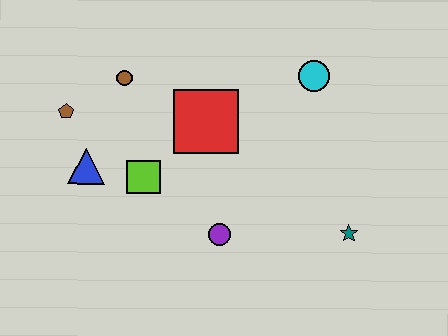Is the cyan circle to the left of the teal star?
Yes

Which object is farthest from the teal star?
The brown pentagon is farthest from the teal star.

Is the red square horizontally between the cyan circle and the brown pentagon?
Yes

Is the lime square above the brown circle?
No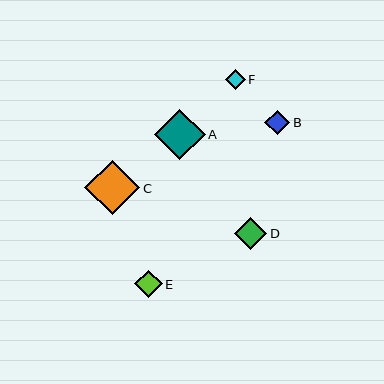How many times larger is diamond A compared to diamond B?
Diamond A is approximately 2.0 times the size of diamond B.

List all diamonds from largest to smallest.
From largest to smallest: C, A, D, E, B, F.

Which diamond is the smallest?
Diamond F is the smallest with a size of approximately 20 pixels.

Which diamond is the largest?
Diamond C is the largest with a size of approximately 55 pixels.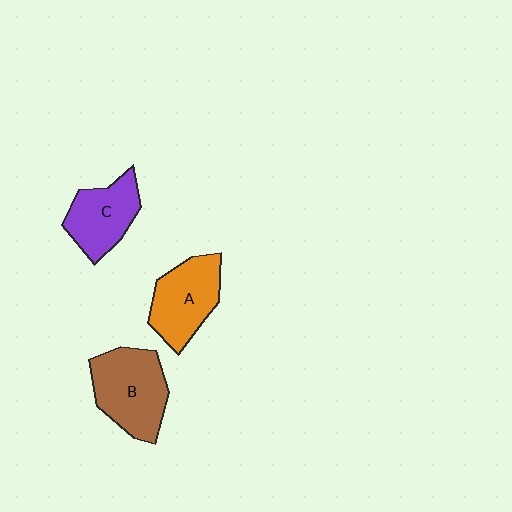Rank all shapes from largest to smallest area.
From largest to smallest: B (brown), A (orange), C (purple).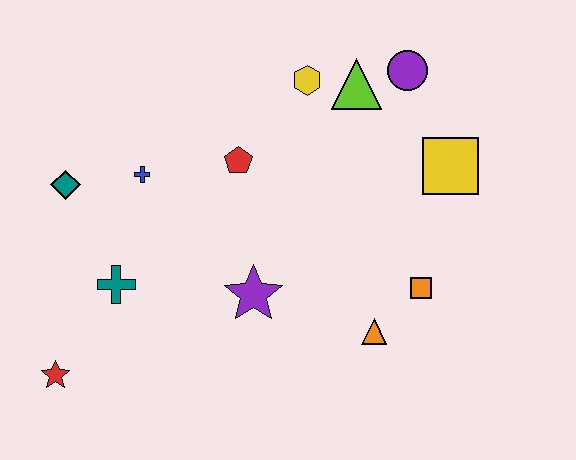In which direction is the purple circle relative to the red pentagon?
The purple circle is to the right of the red pentagon.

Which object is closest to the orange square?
The orange triangle is closest to the orange square.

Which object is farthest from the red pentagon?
The red star is farthest from the red pentagon.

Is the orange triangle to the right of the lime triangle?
Yes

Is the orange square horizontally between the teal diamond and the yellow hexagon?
No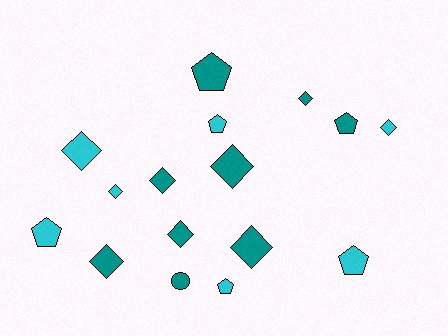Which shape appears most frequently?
Diamond, with 9 objects.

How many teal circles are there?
There is 1 teal circle.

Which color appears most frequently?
Teal, with 9 objects.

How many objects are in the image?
There are 16 objects.